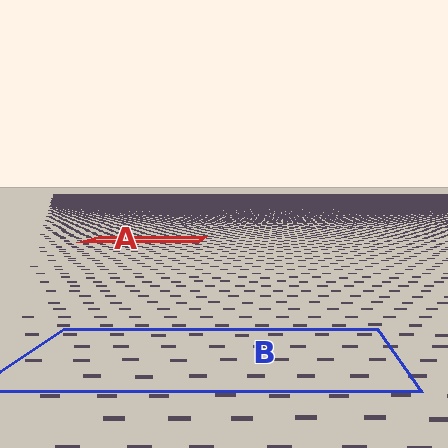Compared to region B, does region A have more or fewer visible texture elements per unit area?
Region A has more texture elements per unit area — they are packed more densely because it is farther away.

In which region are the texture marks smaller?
The texture marks are smaller in region A, because it is farther away.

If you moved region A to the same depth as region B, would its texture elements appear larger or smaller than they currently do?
They would appear larger. At a closer depth, the same texture elements are projected at a bigger on-screen size.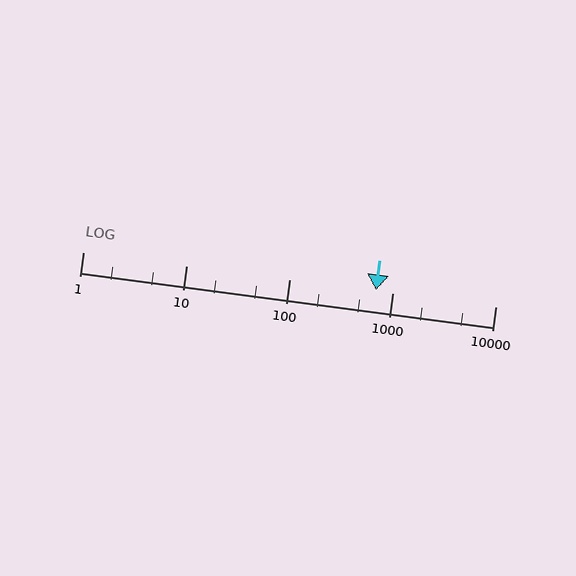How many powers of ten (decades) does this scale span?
The scale spans 4 decades, from 1 to 10000.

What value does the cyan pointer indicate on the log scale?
The pointer indicates approximately 690.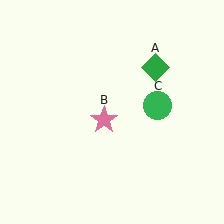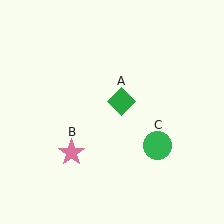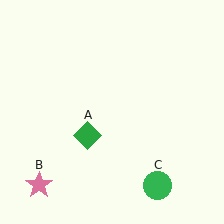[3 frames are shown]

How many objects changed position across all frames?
3 objects changed position: green diamond (object A), pink star (object B), green circle (object C).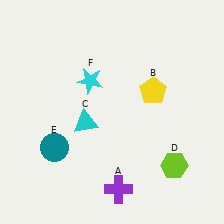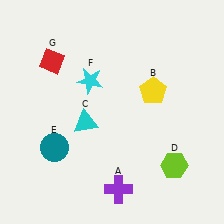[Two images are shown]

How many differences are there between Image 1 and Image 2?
There is 1 difference between the two images.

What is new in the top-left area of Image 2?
A red diamond (G) was added in the top-left area of Image 2.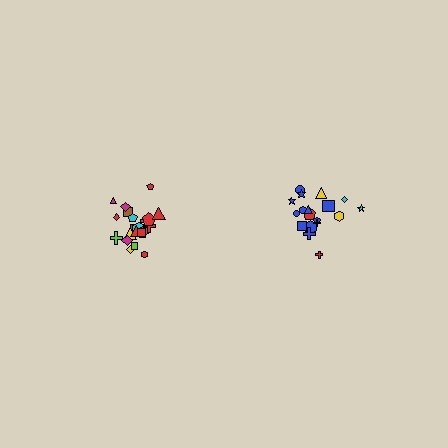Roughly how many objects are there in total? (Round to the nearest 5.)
Roughly 40 objects in total.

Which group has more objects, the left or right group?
The left group.